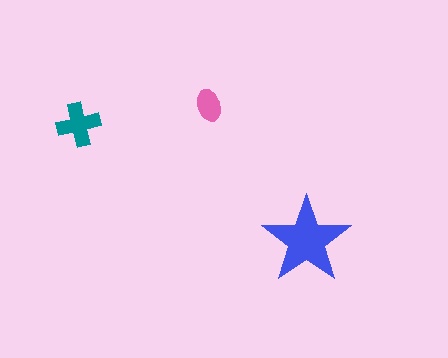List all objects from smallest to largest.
The pink ellipse, the teal cross, the blue star.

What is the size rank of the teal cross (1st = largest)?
2nd.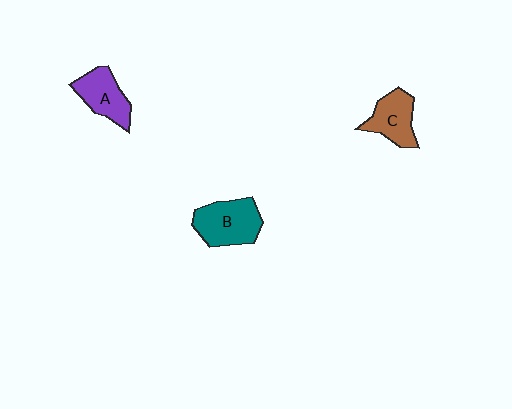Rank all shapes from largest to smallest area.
From largest to smallest: B (teal), A (purple), C (brown).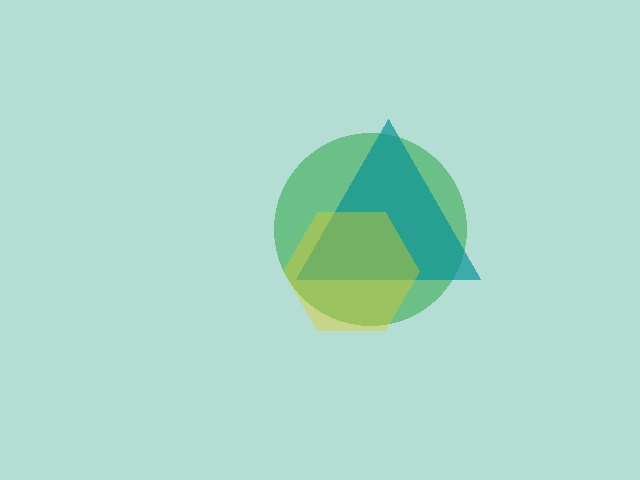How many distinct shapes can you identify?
There are 3 distinct shapes: a green circle, a teal triangle, a yellow hexagon.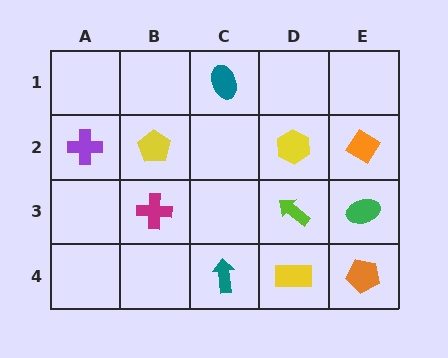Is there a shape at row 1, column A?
No, that cell is empty.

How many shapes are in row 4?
3 shapes.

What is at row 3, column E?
A green ellipse.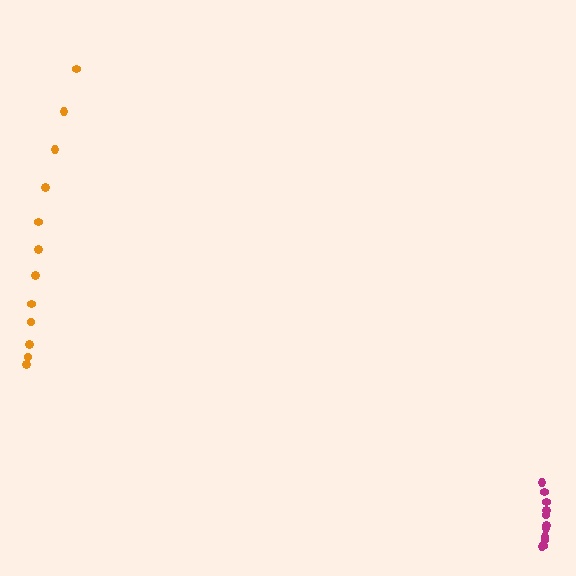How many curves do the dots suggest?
There are 2 distinct paths.